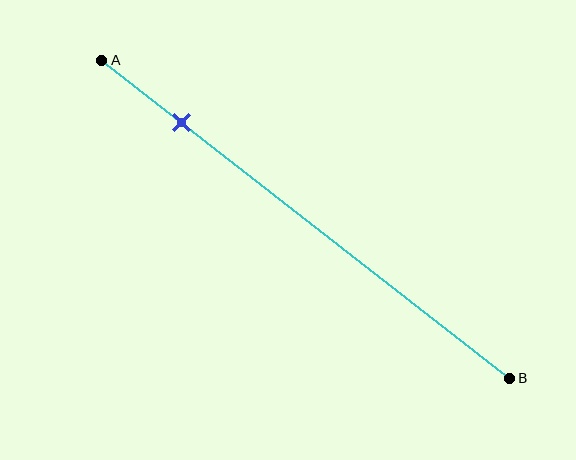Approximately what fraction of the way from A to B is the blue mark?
The blue mark is approximately 20% of the way from A to B.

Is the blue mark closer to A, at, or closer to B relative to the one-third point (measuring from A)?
The blue mark is closer to point A than the one-third point of segment AB.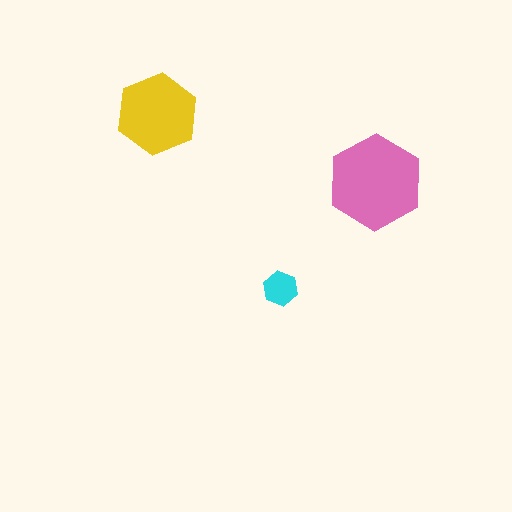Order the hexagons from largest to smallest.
the pink one, the yellow one, the cyan one.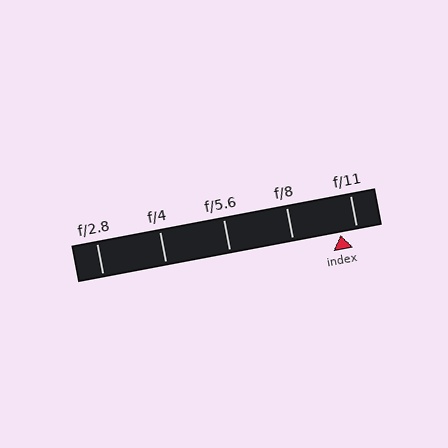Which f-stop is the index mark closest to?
The index mark is closest to f/11.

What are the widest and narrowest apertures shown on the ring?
The widest aperture shown is f/2.8 and the narrowest is f/11.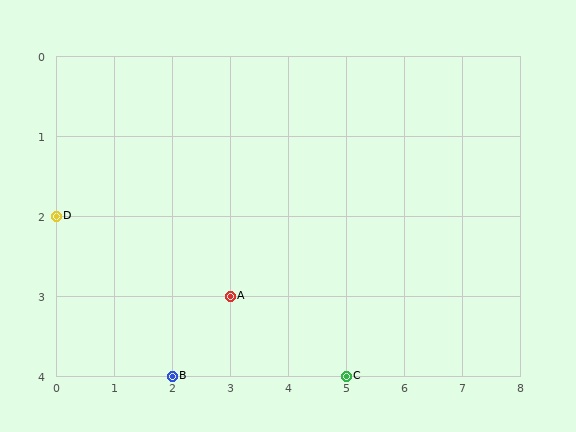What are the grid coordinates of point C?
Point C is at grid coordinates (5, 4).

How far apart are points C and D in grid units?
Points C and D are 5 columns and 2 rows apart (about 5.4 grid units diagonally).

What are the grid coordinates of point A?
Point A is at grid coordinates (3, 3).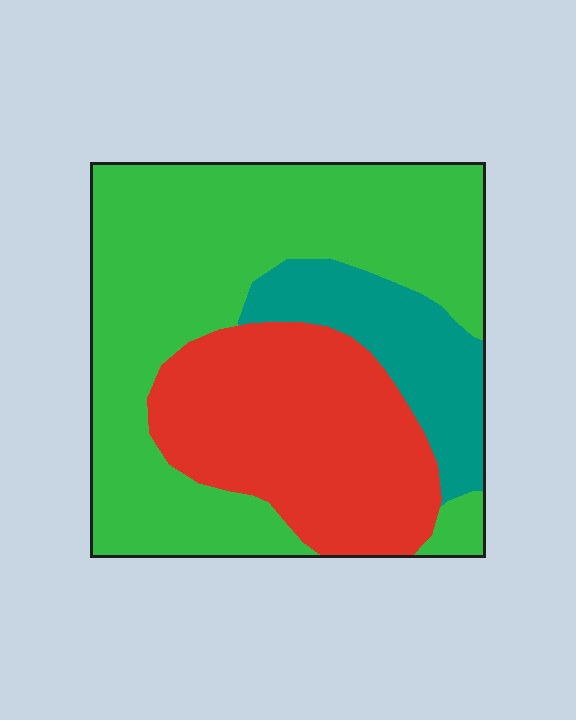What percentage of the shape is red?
Red covers 31% of the shape.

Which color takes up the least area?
Teal, at roughly 15%.